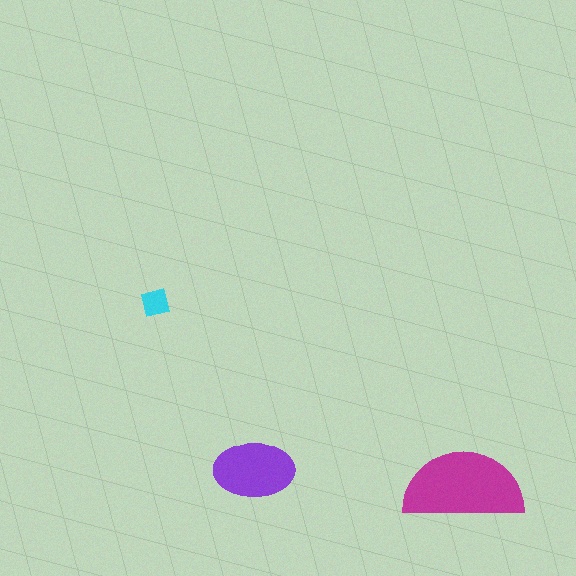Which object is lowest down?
The magenta semicircle is bottommost.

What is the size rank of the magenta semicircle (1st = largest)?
1st.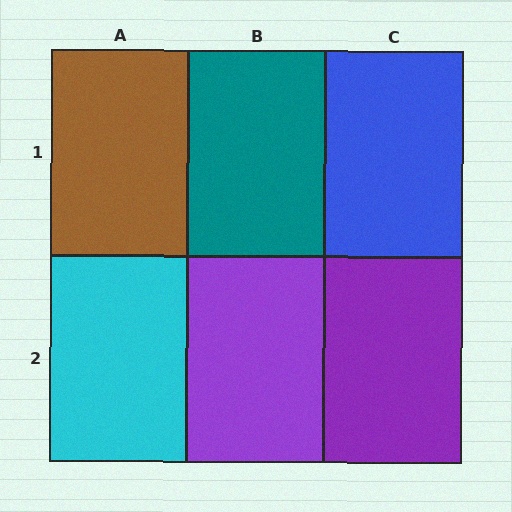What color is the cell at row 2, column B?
Purple.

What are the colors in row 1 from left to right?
Brown, teal, blue.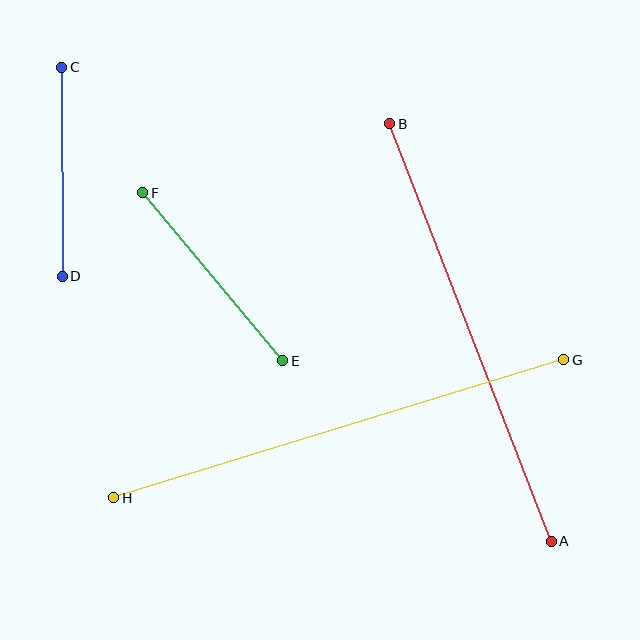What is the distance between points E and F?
The distance is approximately 219 pixels.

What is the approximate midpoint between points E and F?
The midpoint is at approximately (213, 277) pixels.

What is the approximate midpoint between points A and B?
The midpoint is at approximately (471, 332) pixels.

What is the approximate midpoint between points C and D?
The midpoint is at approximately (62, 172) pixels.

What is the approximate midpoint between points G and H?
The midpoint is at approximately (339, 429) pixels.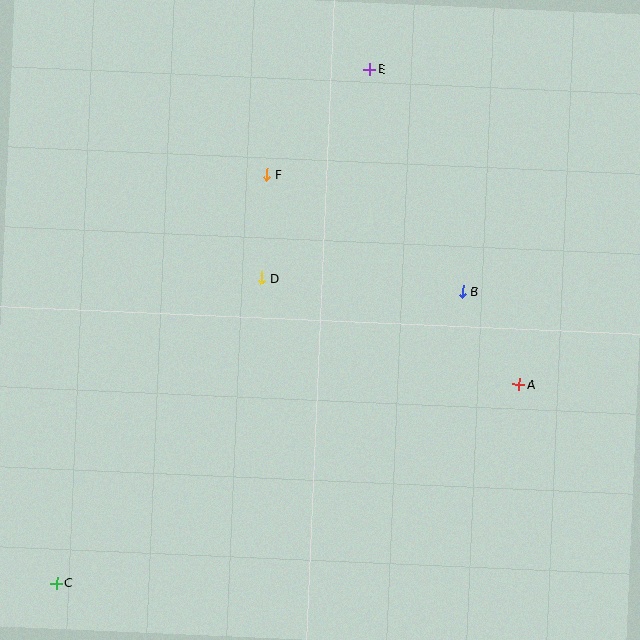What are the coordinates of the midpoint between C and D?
The midpoint between C and D is at (159, 431).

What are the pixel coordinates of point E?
Point E is at (370, 69).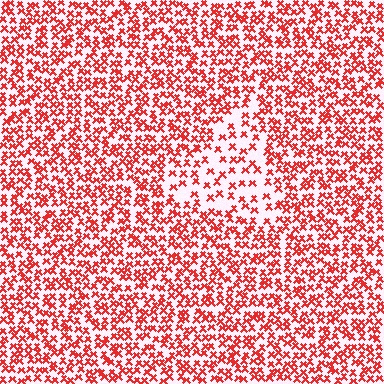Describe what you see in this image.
The image contains small red elements arranged at two different densities. A triangle-shaped region is visible where the elements are less densely packed than the surrounding area.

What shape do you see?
I see a triangle.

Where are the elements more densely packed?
The elements are more densely packed outside the triangle boundary.